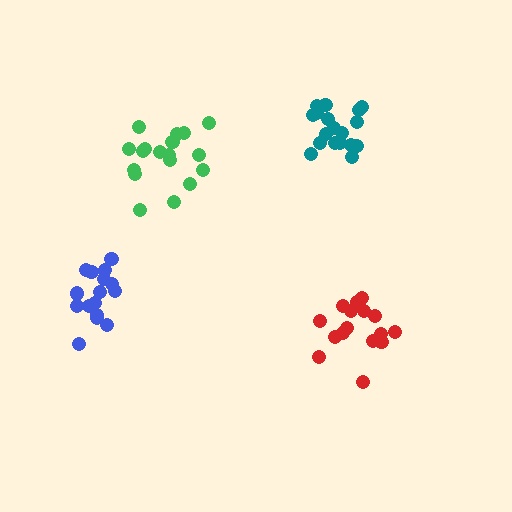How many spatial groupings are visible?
There are 4 spatial groupings.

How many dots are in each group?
Group 1: 17 dots, Group 2: 16 dots, Group 3: 18 dots, Group 4: 18 dots (69 total).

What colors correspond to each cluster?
The clusters are colored: blue, red, teal, green.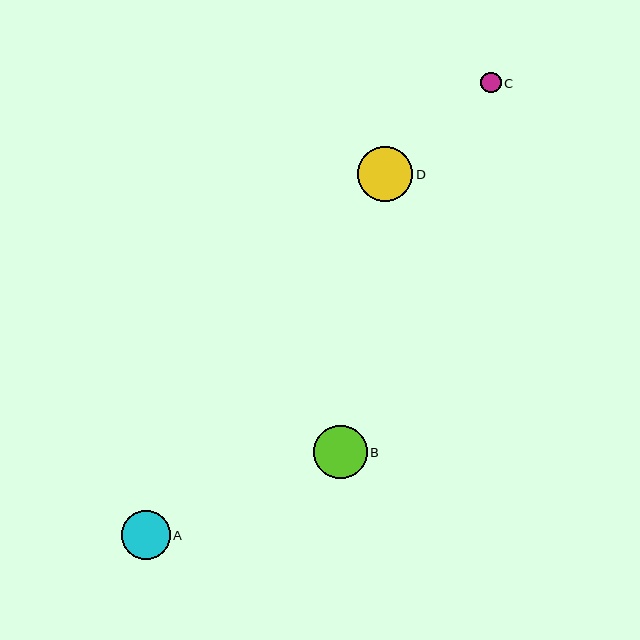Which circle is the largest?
Circle D is the largest with a size of approximately 56 pixels.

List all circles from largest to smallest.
From largest to smallest: D, B, A, C.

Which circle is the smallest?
Circle C is the smallest with a size of approximately 21 pixels.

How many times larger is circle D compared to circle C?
Circle D is approximately 2.7 times the size of circle C.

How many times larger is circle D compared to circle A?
Circle D is approximately 1.1 times the size of circle A.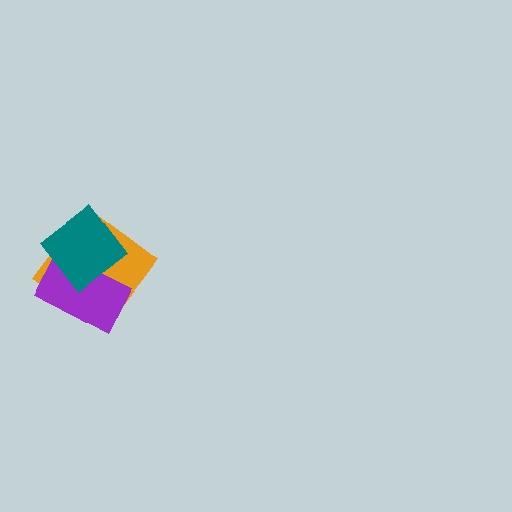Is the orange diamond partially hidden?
Yes, it is partially covered by another shape.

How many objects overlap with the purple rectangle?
2 objects overlap with the purple rectangle.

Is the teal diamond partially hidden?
No, no other shape covers it.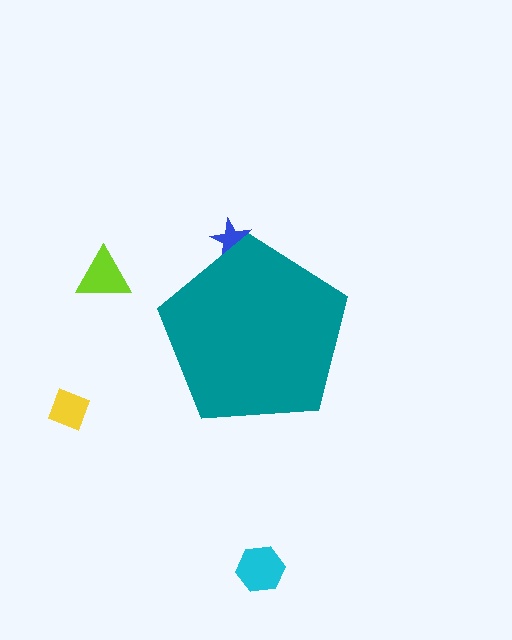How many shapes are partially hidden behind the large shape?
1 shape is partially hidden.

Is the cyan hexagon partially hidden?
No, the cyan hexagon is fully visible.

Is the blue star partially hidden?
Yes, the blue star is partially hidden behind the teal pentagon.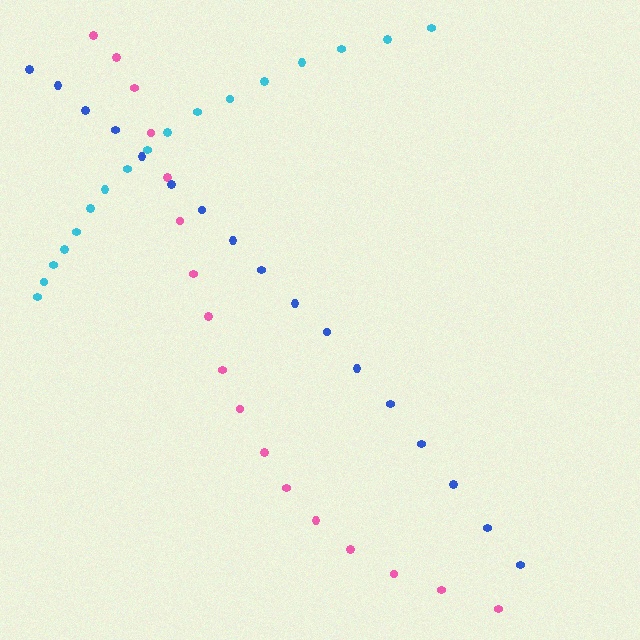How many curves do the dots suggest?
There are 3 distinct paths.